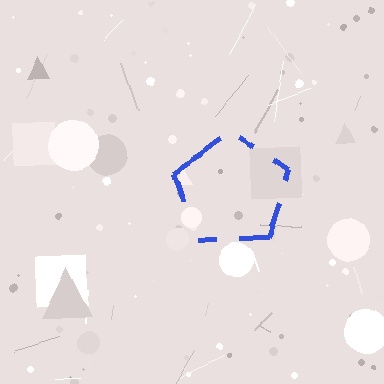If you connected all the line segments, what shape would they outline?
They would outline a pentagon.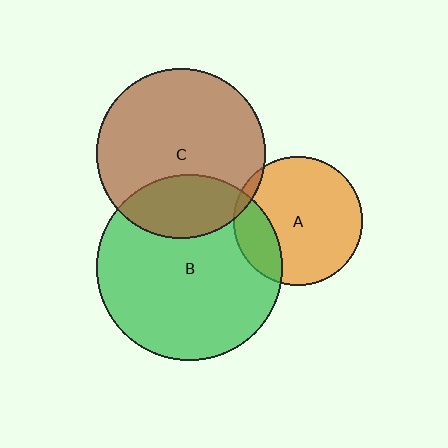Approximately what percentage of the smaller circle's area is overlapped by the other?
Approximately 20%.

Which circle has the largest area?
Circle B (green).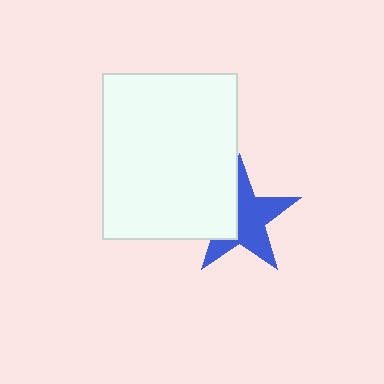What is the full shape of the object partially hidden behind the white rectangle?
The partially hidden object is a blue star.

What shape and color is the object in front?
The object in front is a white rectangle.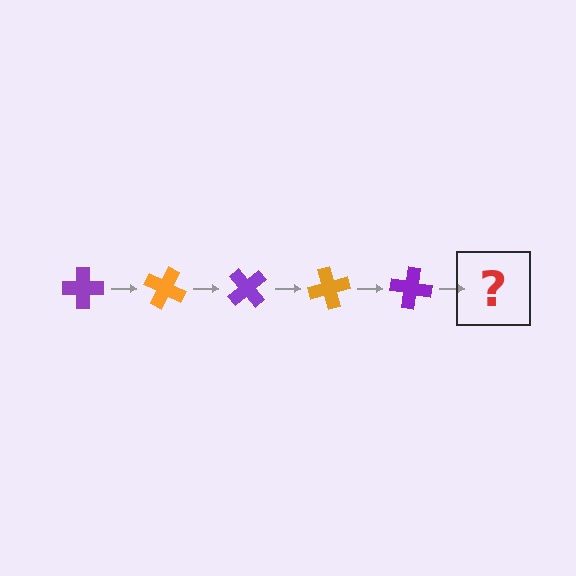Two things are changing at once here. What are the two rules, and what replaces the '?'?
The two rules are that it rotates 25 degrees each step and the color cycles through purple and orange. The '?' should be an orange cross, rotated 125 degrees from the start.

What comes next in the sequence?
The next element should be an orange cross, rotated 125 degrees from the start.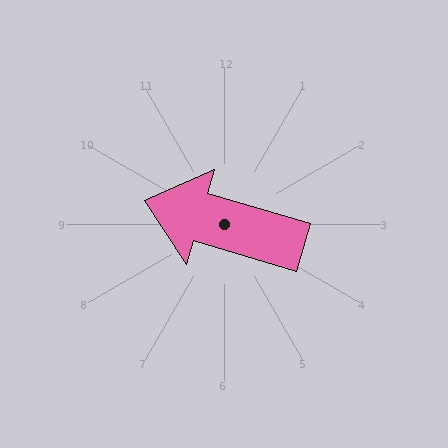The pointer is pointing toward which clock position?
Roughly 10 o'clock.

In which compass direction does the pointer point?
West.